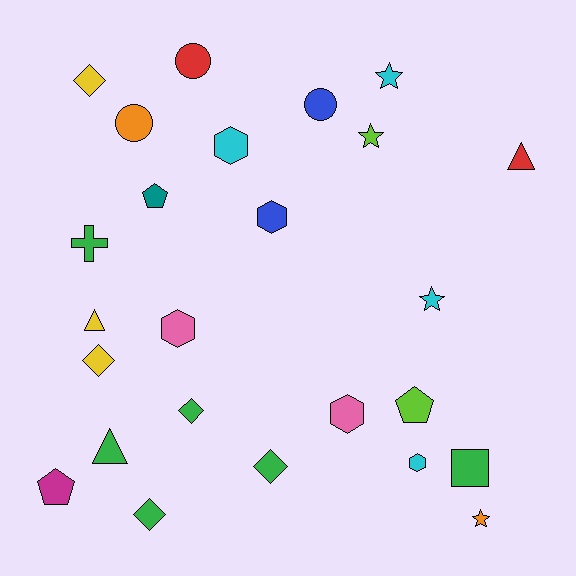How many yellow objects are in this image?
There are 3 yellow objects.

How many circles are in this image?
There are 3 circles.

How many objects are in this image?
There are 25 objects.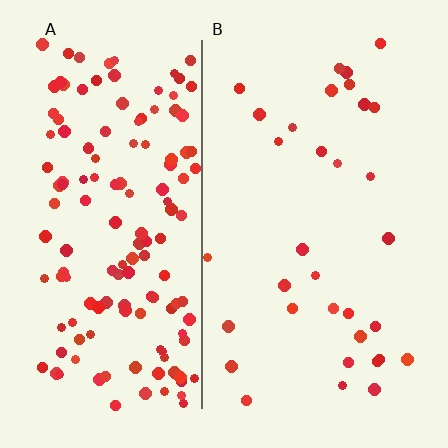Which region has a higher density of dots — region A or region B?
A (the left).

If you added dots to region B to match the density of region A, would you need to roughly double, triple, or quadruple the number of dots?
Approximately quadruple.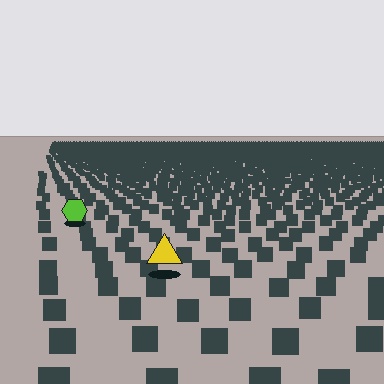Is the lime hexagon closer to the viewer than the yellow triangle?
No. The yellow triangle is closer — you can tell from the texture gradient: the ground texture is coarser near it.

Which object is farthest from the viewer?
The lime hexagon is farthest from the viewer. It appears smaller and the ground texture around it is denser.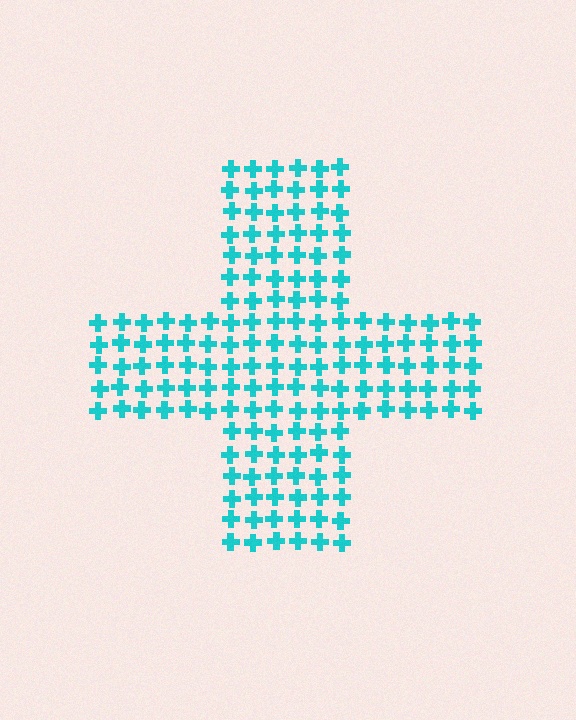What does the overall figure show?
The overall figure shows a cross.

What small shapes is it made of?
It is made of small crosses.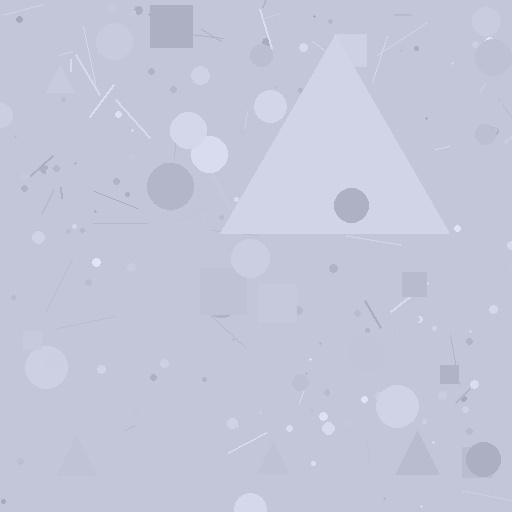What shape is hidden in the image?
A triangle is hidden in the image.